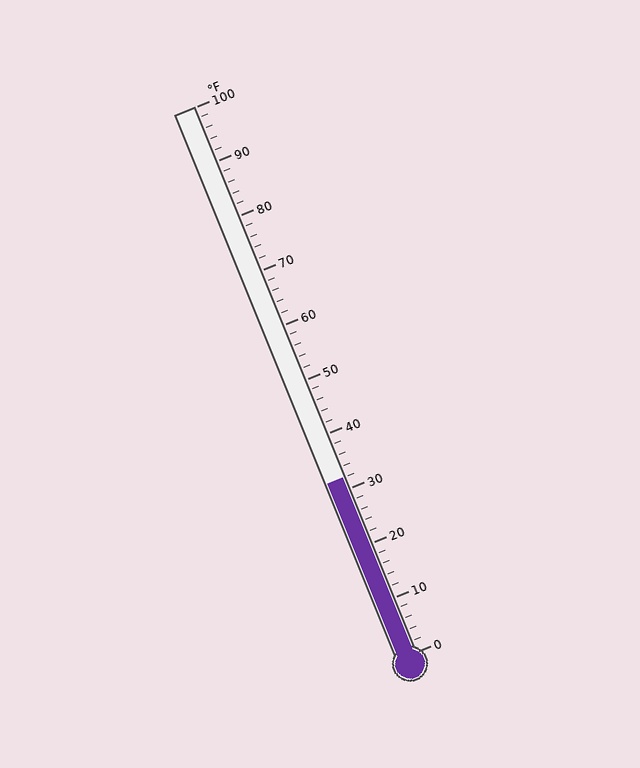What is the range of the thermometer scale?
The thermometer scale ranges from 0°F to 100°F.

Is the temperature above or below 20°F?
The temperature is above 20°F.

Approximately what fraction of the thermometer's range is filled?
The thermometer is filled to approximately 30% of its range.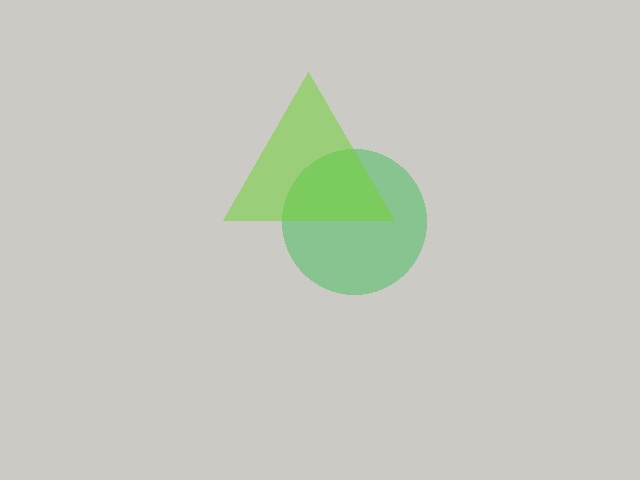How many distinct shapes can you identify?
There are 2 distinct shapes: a green circle, a lime triangle.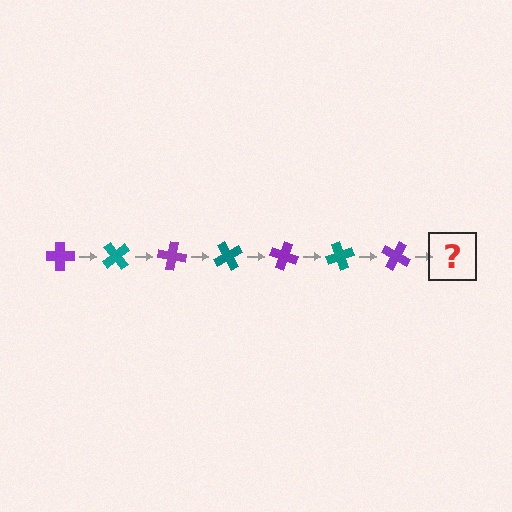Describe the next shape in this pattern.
It should be a teal cross, rotated 350 degrees from the start.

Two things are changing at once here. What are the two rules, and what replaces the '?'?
The two rules are that it rotates 50 degrees each step and the color cycles through purple and teal. The '?' should be a teal cross, rotated 350 degrees from the start.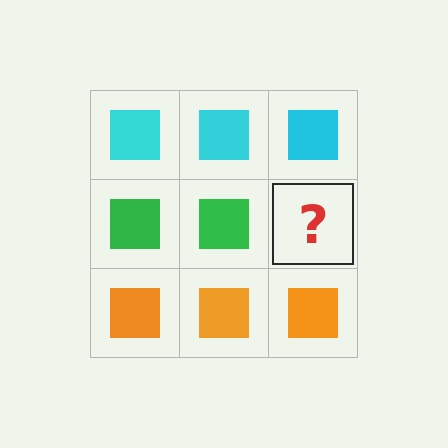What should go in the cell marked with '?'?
The missing cell should contain a green square.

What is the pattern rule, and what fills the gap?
The rule is that each row has a consistent color. The gap should be filled with a green square.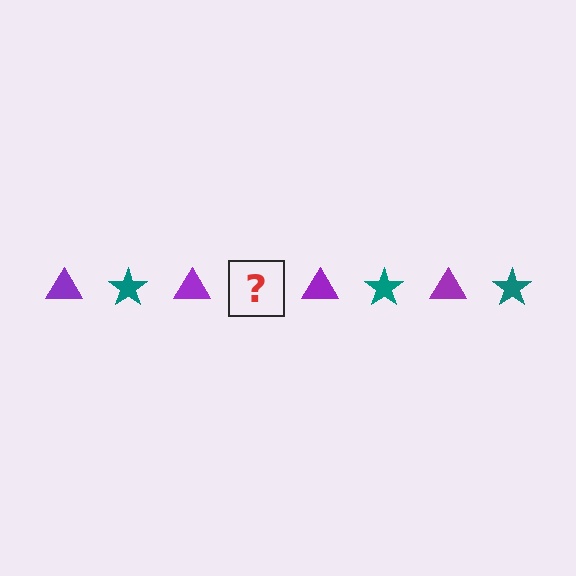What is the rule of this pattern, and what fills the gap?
The rule is that the pattern alternates between purple triangle and teal star. The gap should be filled with a teal star.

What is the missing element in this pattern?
The missing element is a teal star.